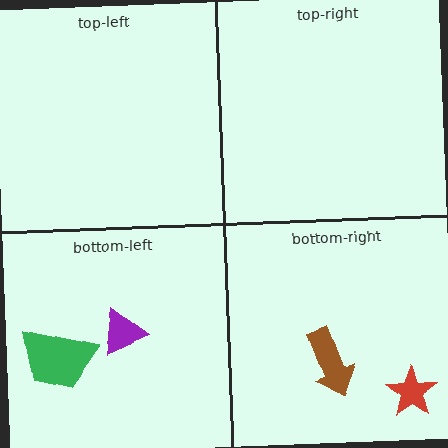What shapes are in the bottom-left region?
The purple triangle, the green trapezoid.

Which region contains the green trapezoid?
The bottom-left region.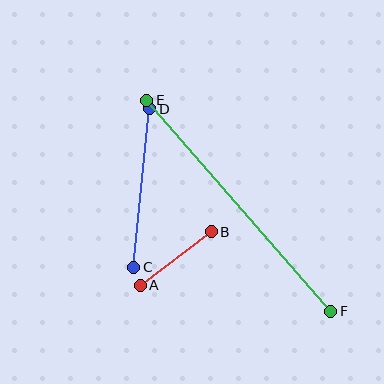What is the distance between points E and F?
The distance is approximately 280 pixels.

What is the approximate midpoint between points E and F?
The midpoint is at approximately (239, 206) pixels.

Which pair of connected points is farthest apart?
Points E and F are farthest apart.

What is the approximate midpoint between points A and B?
The midpoint is at approximately (176, 259) pixels.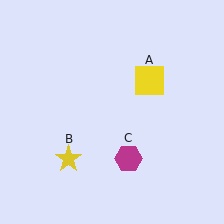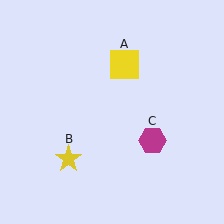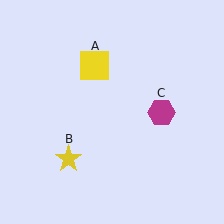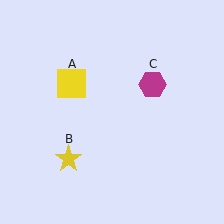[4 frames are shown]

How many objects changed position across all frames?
2 objects changed position: yellow square (object A), magenta hexagon (object C).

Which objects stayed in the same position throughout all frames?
Yellow star (object B) remained stationary.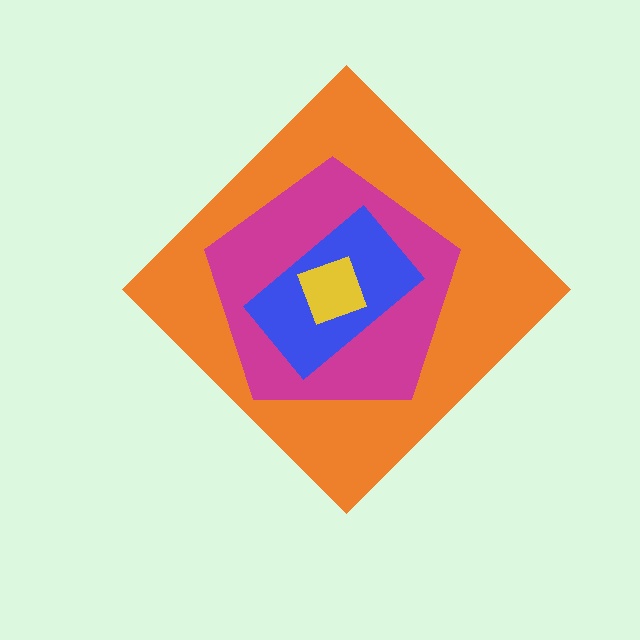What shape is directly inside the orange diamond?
The magenta pentagon.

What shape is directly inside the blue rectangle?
The yellow square.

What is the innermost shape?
The yellow square.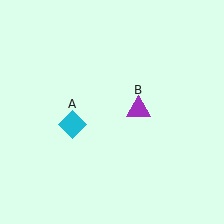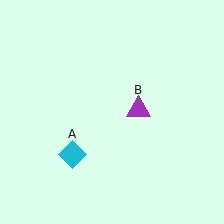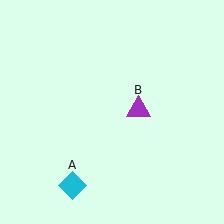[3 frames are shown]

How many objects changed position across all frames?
1 object changed position: cyan diamond (object A).